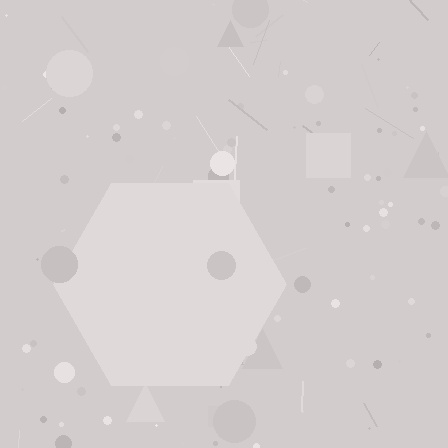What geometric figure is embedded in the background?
A hexagon is embedded in the background.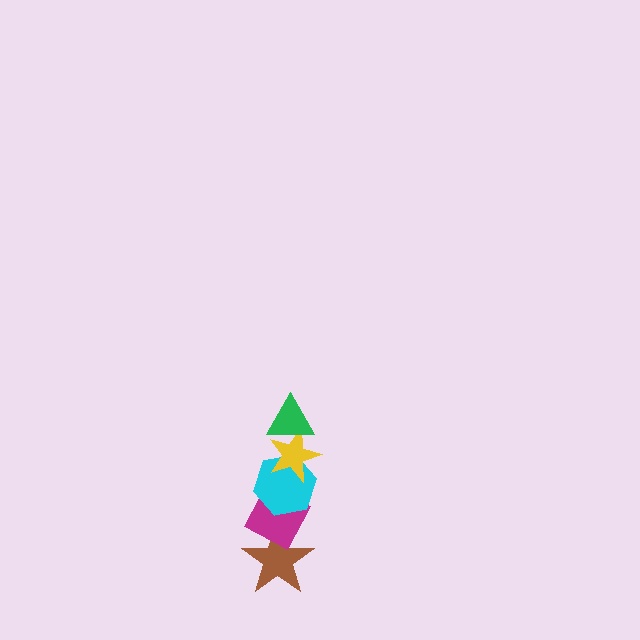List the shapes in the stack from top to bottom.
From top to bottom: the green triangle, the yellow star, the cyan hexagon, the magenta diamond, the brown star.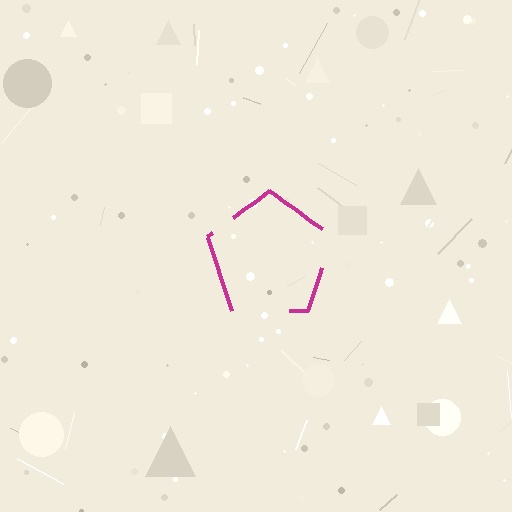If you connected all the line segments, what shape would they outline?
They would outline a pentagon.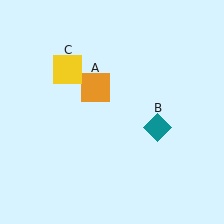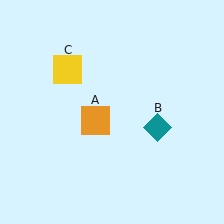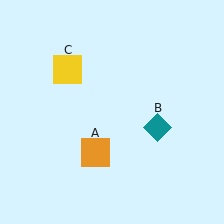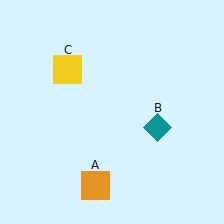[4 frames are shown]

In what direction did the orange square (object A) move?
The orange square (object A) moved down.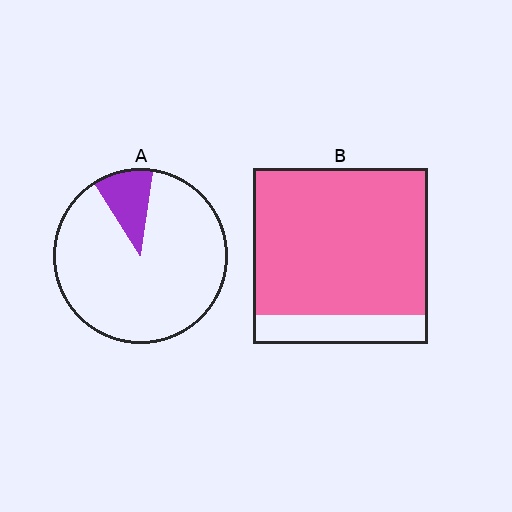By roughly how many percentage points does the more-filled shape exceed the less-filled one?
By roughly 70 percentage points (B over A).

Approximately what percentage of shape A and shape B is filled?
A is approximately 10% and B is approximately 85%.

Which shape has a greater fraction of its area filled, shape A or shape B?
Shape B.